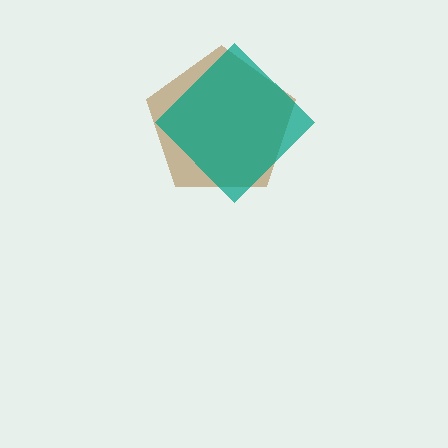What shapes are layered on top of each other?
The layered shapes are: a brown pentagon, a teal diamond.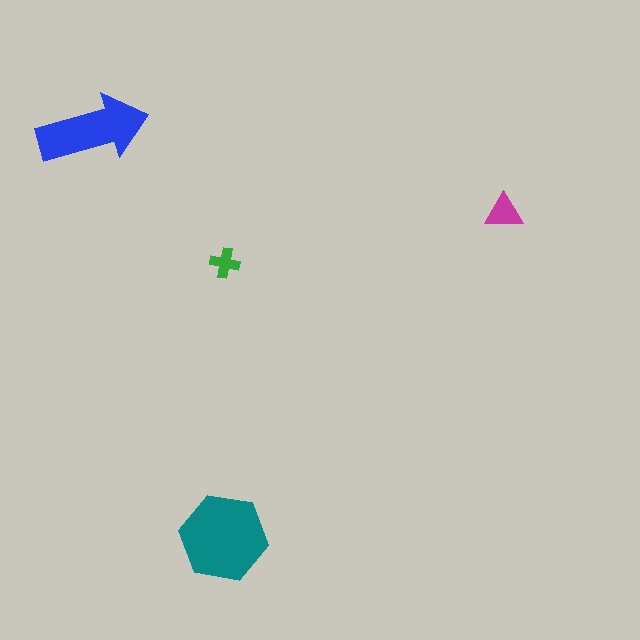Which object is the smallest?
The green cross.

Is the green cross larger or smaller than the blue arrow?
Smaller.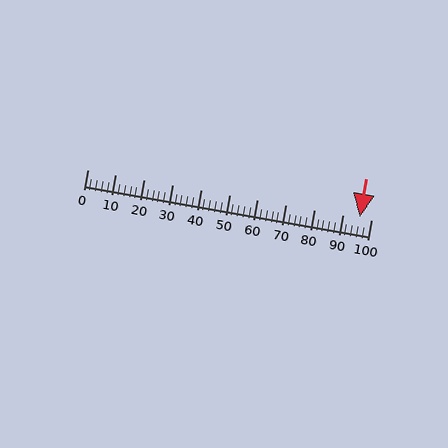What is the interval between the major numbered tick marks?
The major tick marks are spaced 10 units apart.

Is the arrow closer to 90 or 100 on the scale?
The arrow is closer to 100.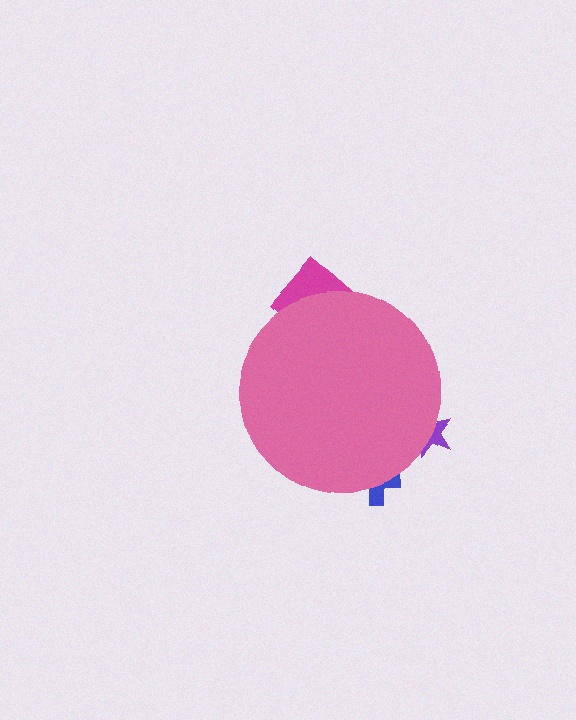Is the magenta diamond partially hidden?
Yes, the magenta diamond is partially hidden behind the pink circle.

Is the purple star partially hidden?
Yes, the purple star is partially hidden behind the pink circle.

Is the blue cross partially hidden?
Yes, the blue cross is partially hidden behind the pink circle.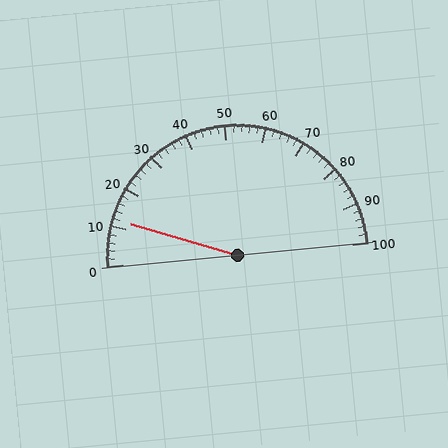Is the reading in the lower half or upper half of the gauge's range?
The reading is in the lower half of the range (0 to 100).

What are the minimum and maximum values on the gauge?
The gauge ranges from 0 to 100.